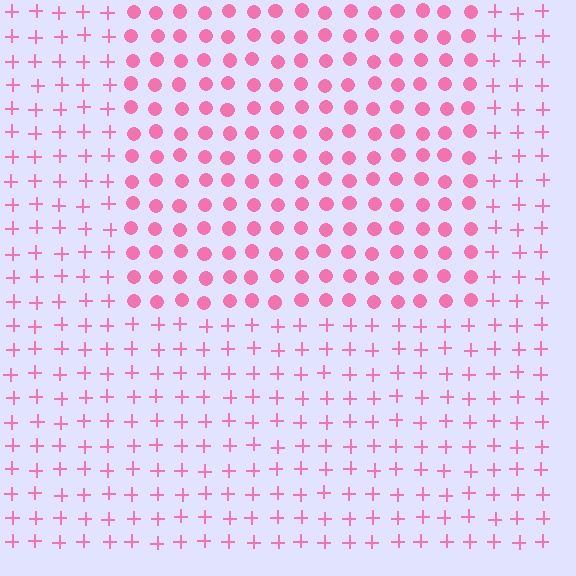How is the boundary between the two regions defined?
The boundary is defined by a change in element shape: circles inside vs. plus signs outside. All elements share the same color and spacing.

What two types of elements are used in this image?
The image uses circles inside the rectangle region and plus signs outside it.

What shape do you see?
I see a rectangle.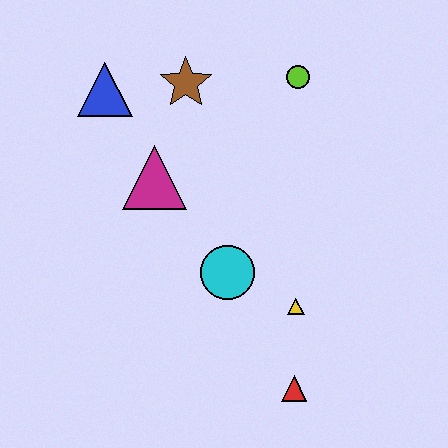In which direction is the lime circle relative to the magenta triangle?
The lime circle is to the right of the magenta triangle.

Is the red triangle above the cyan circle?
No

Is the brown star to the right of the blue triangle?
Yes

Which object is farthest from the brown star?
The red triangle is farthest from the brown star.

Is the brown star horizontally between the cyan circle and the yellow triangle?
No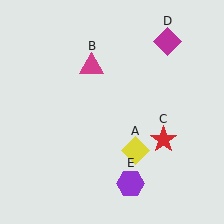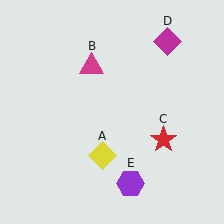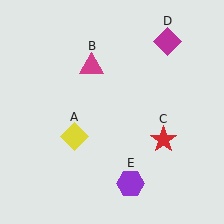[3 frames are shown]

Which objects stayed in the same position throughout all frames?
Magenta triangle (object B) and red star (object C) and magenta diamond (object D) and purple hexagon (object E) remained stationary.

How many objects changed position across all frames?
1 object changed position: yellow diamond (object A).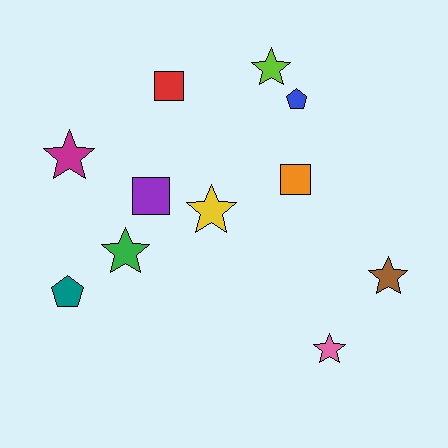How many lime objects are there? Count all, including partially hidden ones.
There is 1 lime object.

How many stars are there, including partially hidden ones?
There are 6 stars.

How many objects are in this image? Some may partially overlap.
There are 11 objects.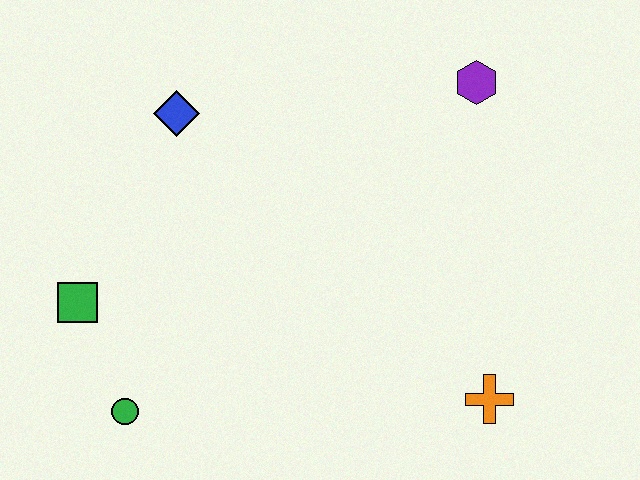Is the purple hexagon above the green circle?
Yes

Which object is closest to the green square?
The green circle is closest to the green square.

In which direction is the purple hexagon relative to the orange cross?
The purple hexagon is above the orange cross.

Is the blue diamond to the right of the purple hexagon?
No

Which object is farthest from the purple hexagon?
The green circle is farthest from the purple hexagon.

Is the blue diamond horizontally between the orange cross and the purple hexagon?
No